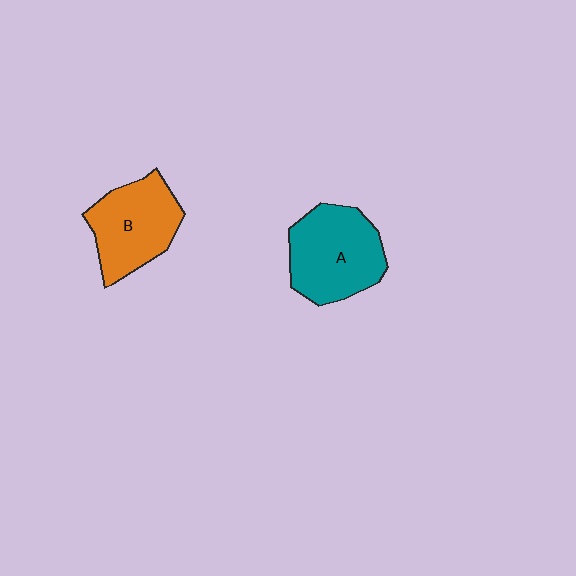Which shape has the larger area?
Shape A (teal).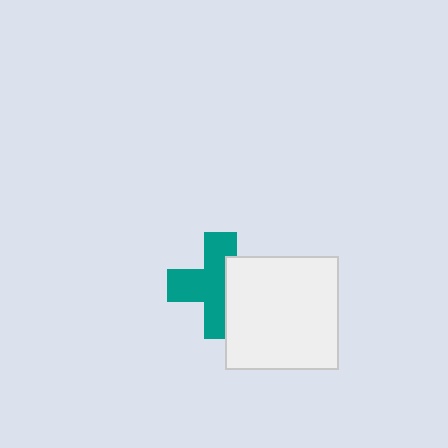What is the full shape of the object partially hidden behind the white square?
The partially hidden object is a teal cross.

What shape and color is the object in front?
The object in front is a white square.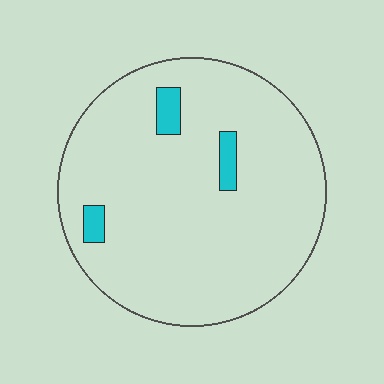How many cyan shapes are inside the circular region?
3.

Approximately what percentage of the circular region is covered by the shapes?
Approximately 5%.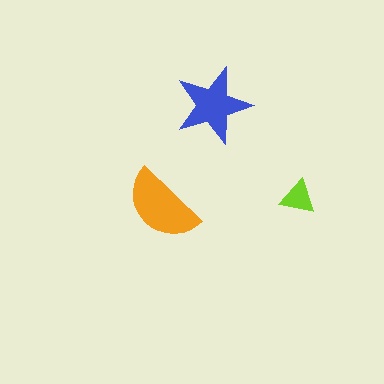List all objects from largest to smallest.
The orange semicircle, the blue star, the lime triangle.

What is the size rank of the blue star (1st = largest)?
2nd.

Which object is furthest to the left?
The orange semicircle is leftmost.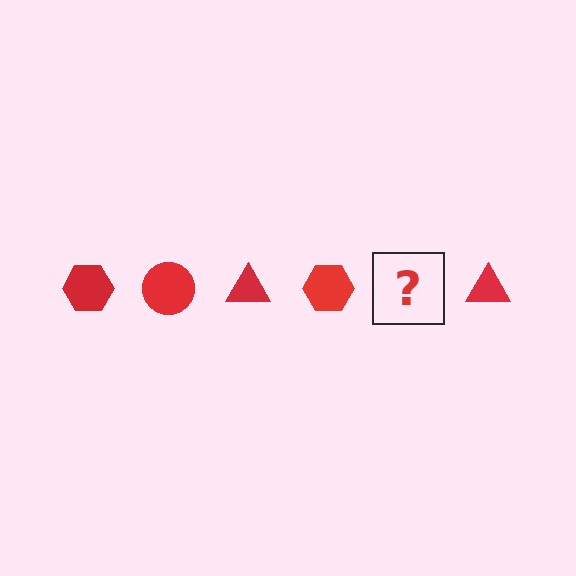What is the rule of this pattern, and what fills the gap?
The rule is that the pattern cycles through hexagon, circle, triangle shapes in red. The gap should be filled with a red circle.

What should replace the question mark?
The question mark should be replaced with a red circle.